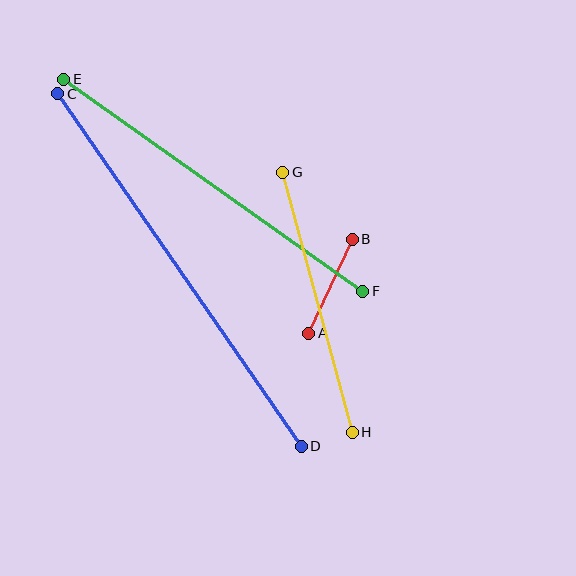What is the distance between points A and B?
The distance is approximately 103 pixels.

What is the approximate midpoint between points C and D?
The midpoint is at approximately (180, 270) pixels.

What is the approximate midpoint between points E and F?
The midpoint is at approximately (213, 185) pixels.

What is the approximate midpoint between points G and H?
The midpoint is at approximately (317, 302) pixels.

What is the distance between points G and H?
The distance is approximately 269 pixels.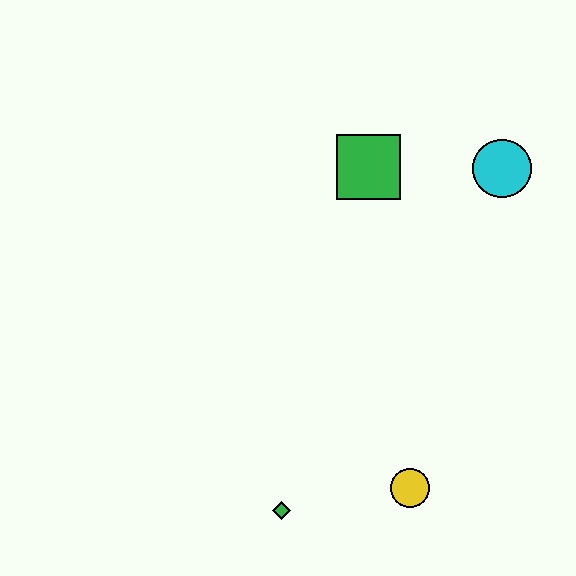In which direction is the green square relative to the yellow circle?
The green square is above the yellow circle.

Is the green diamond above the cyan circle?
No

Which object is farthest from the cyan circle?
The green diamond is farthest from the cyan circle.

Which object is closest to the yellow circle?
The green diamond is closest to the yellow circle.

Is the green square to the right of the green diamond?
Yes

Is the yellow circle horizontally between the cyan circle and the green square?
Yes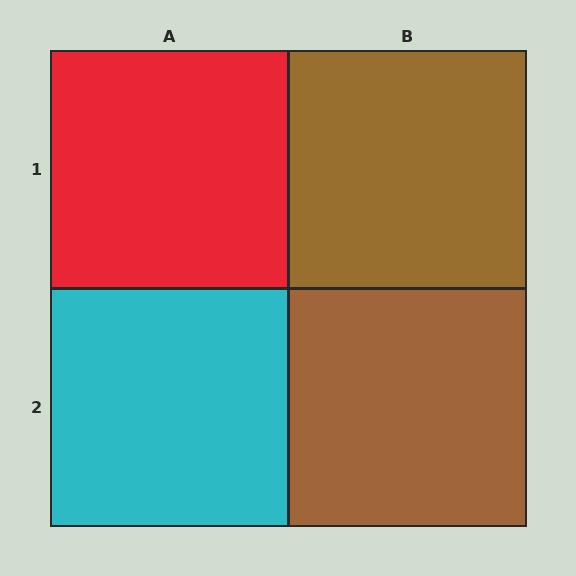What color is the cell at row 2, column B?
Brown.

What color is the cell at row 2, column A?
Cyan.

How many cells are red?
1 cell is red.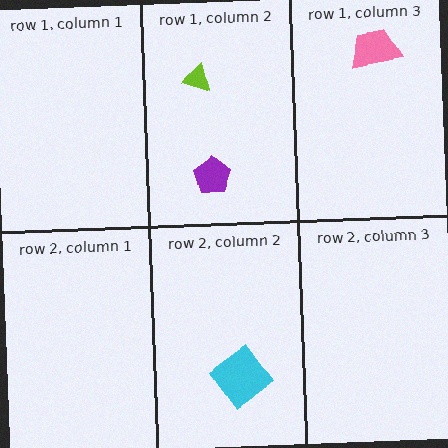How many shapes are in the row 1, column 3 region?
1.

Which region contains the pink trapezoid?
The row 1, column 3 region.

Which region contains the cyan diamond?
The row 2, column 2 region.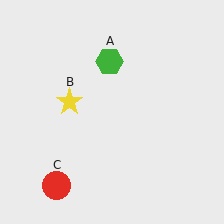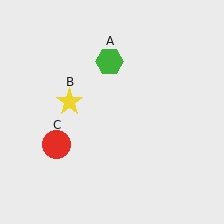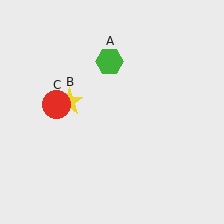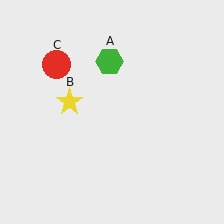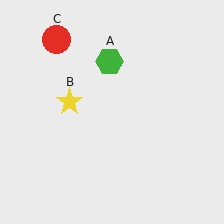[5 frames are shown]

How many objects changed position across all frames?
1 object changed position: red circle (object C).